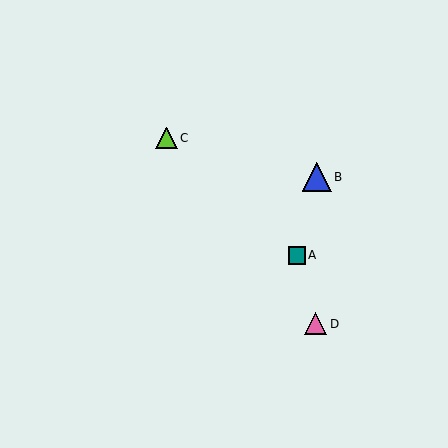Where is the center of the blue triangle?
The center of the blue triangle is at (317, 177).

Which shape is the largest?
The blue triangle (labeled B) is the largest.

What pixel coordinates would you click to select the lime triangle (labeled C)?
Click at (166, 138) to select the lime triangle C.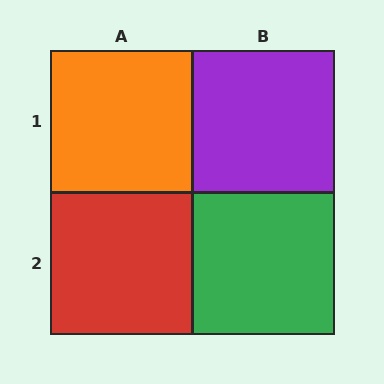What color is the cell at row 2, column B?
Green.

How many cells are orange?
1 cell is orange.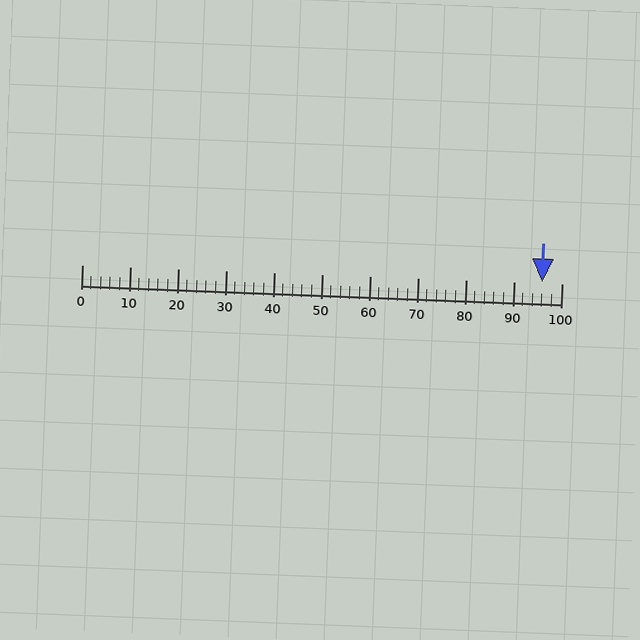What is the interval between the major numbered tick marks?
The major tick marks are spaced 10 units apart.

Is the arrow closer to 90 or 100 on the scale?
The arrow is closer to 100.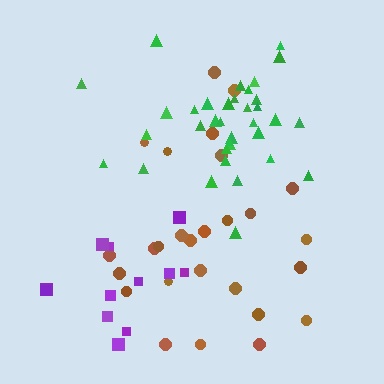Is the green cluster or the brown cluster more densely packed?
Green.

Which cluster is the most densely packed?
Green.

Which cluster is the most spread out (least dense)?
Purple.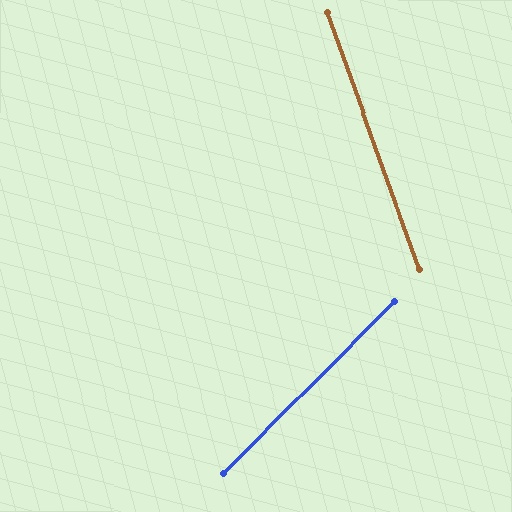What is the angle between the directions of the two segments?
Approximately 65 degrees.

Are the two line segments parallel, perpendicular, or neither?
Neither parallel nor perpendicular — they differ by about 65°.